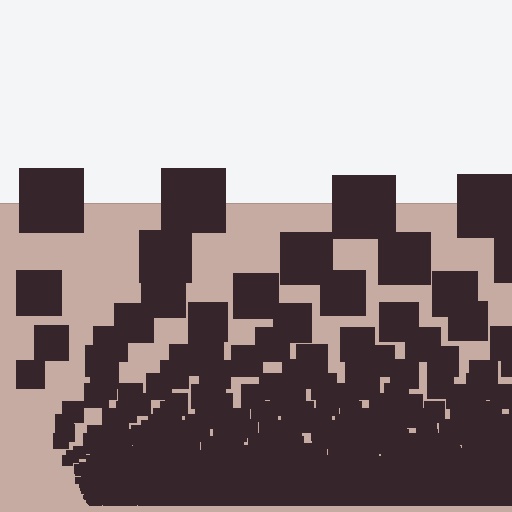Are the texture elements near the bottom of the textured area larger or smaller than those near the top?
Smaller. The gradient is inverted — elements near the bottom are smaller and denser.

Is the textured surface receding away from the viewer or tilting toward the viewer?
The surface appears to tilt toward the viewer. Texture elements get larger and sparser toward the top.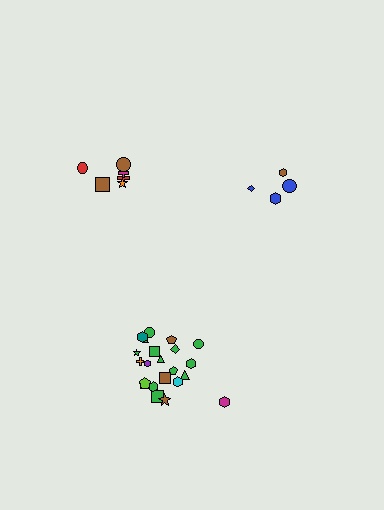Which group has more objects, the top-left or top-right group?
The top-left group.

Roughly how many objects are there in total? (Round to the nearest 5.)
Roughly 30 objects in total.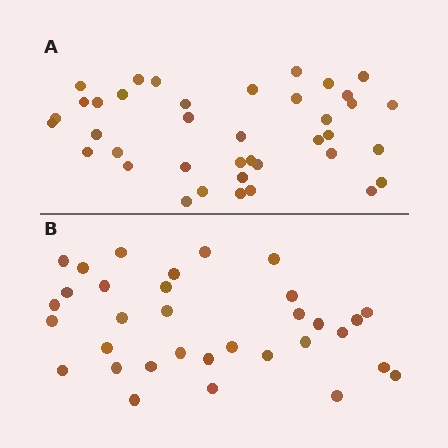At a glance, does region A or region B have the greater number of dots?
Region A (the top region) has more dots.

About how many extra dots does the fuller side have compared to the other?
Region A has about 6 more dots than region B.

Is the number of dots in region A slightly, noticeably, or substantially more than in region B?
Region A has only slightly more — the two regions are fairly close. The ratio is roughly 1.2 to 1.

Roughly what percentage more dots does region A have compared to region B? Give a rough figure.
About 20% more.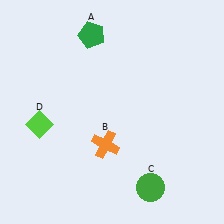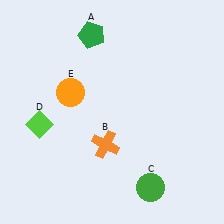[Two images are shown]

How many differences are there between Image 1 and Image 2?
There is 1 difference between the two images.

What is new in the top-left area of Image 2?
An orange circle (E) was added in the top-left area of Image 2.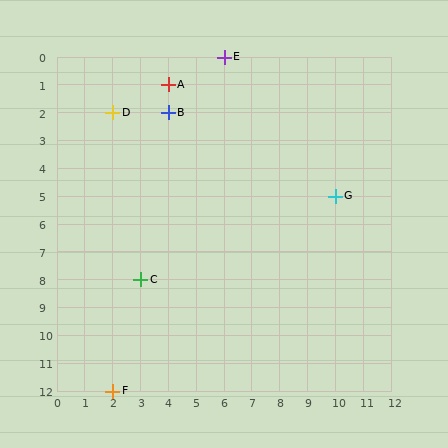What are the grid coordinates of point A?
Point A is at grid coordinates (4, 1).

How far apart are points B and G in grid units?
Points B and G are 6 columns and 3 rows apart (about 6.7 grid units diagonally).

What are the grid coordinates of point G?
Point G is at grid coordinates (10, 5).